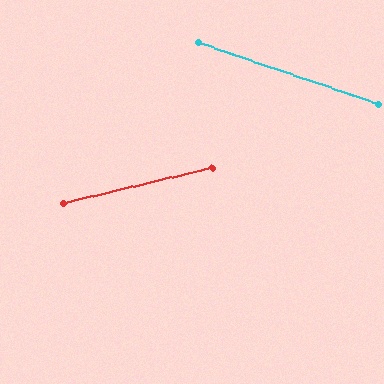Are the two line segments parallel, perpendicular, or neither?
Neither parallel nor perpendicular — they differ by about 32°.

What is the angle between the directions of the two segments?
Approximately 32 degrees.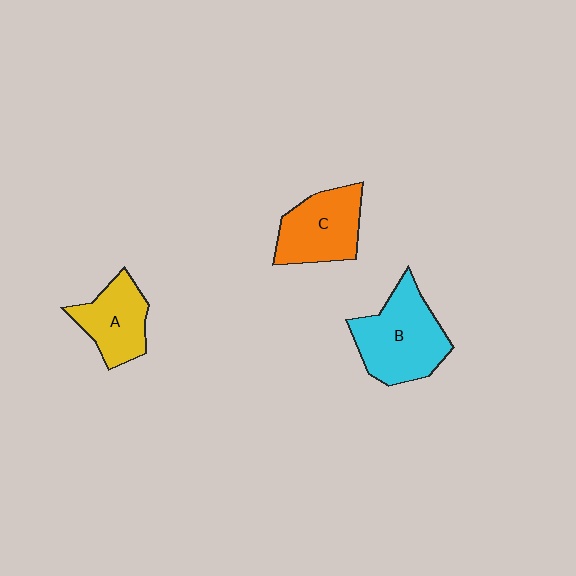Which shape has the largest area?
Shape B (cyan).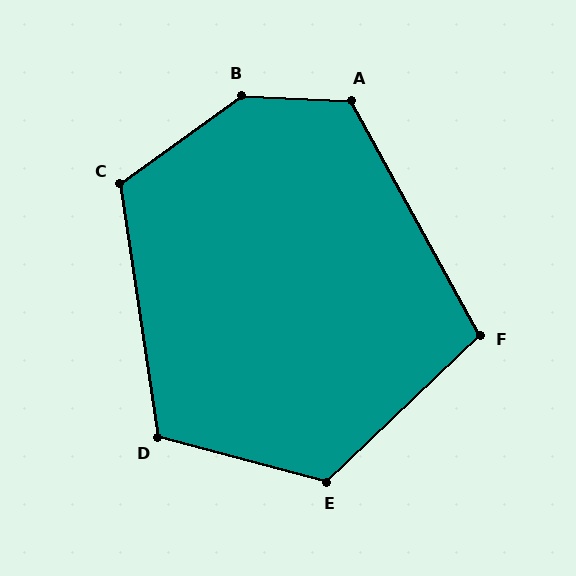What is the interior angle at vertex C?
Approximately 117 degrees (obtuse).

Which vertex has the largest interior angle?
B, at approximately 142 degrees.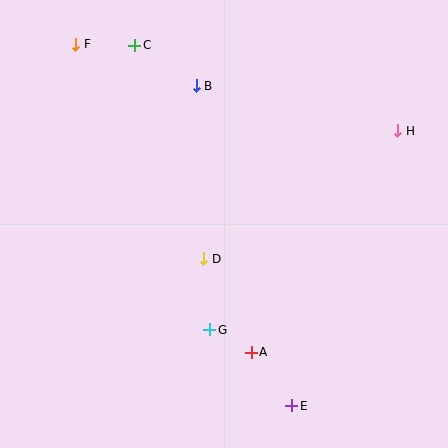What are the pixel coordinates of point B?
Point B is at (196, 86).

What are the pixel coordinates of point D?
Point D is at (204, 259).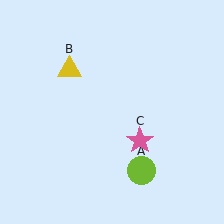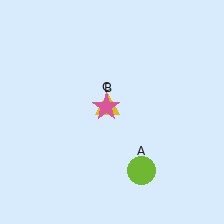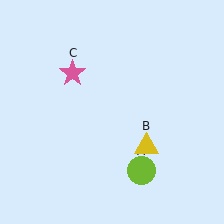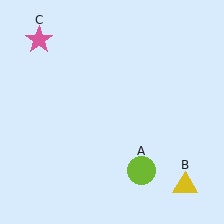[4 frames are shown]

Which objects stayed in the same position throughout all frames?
Lime circle (object A) remained stationary.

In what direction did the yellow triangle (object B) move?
The yellow triangle (object B) moved down and to the right.